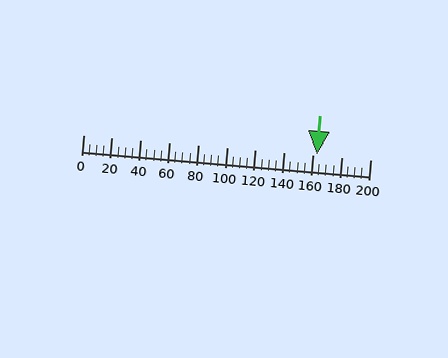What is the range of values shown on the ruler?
The ruler shows values from 0 to 200.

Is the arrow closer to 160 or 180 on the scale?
The arrow is closer to 160.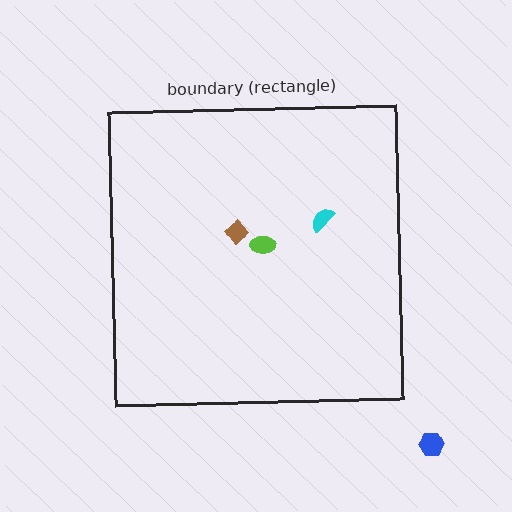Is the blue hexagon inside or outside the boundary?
Outside.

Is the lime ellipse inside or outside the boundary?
Inside.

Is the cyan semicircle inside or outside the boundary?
Inside.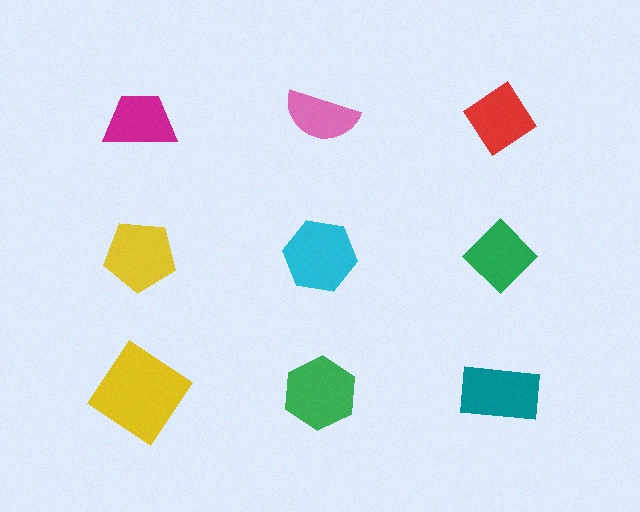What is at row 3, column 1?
A yellow diamond.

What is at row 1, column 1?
A magenta trapezoid.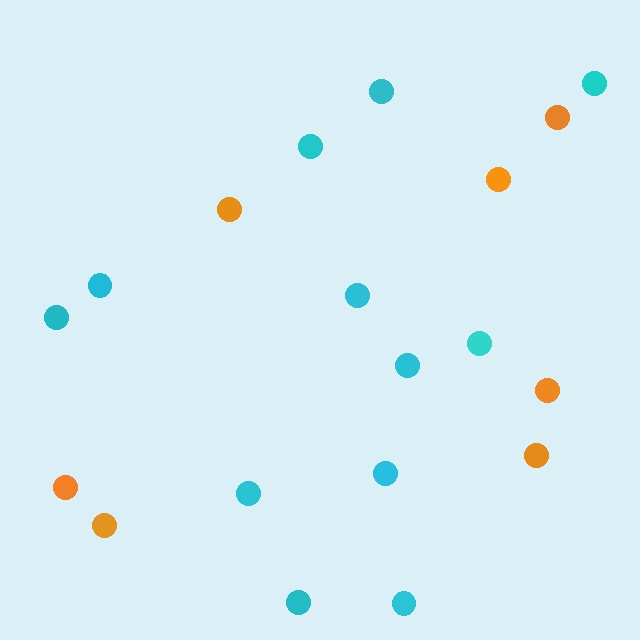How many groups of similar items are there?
There are 2 groups: one group of orange circles (7) and one group of cyan circles (12).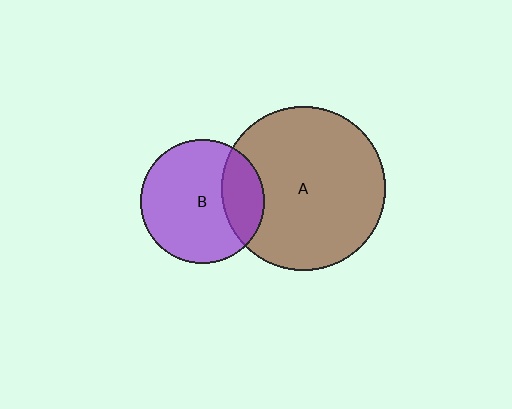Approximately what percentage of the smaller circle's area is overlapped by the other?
Approximately 25%.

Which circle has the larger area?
Circle A (brown).